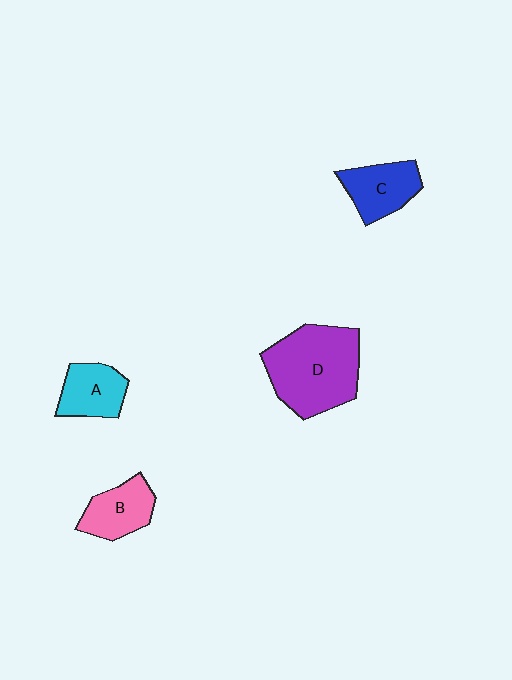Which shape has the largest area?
Shape D (purple).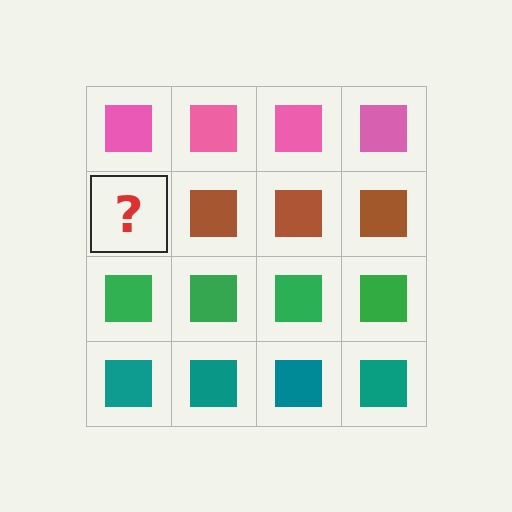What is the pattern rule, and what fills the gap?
The rule is that each row has a consistent color. The gap should be filled with a brown square.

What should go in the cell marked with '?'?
The missing cell should contain a brown square.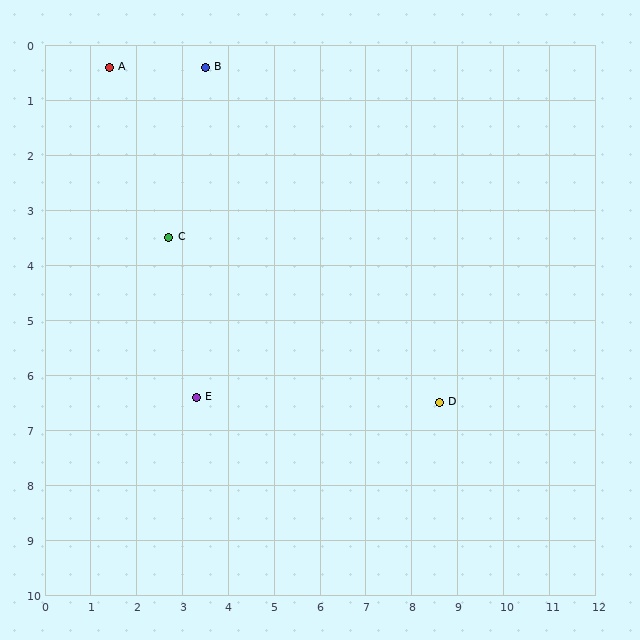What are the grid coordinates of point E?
Point E is at approximately (3.3, 6.4).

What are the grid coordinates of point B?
Point B is at approximately (3.5, 0.4).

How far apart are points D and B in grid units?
Points D and B are about 8.0 grid units apart.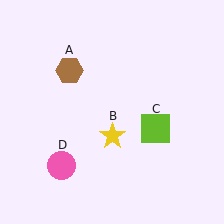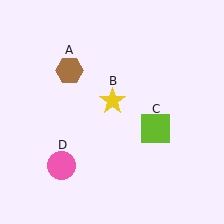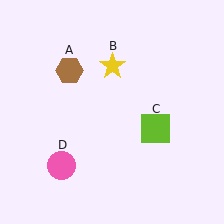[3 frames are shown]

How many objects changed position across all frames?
1 object changed position: yellow star (object B).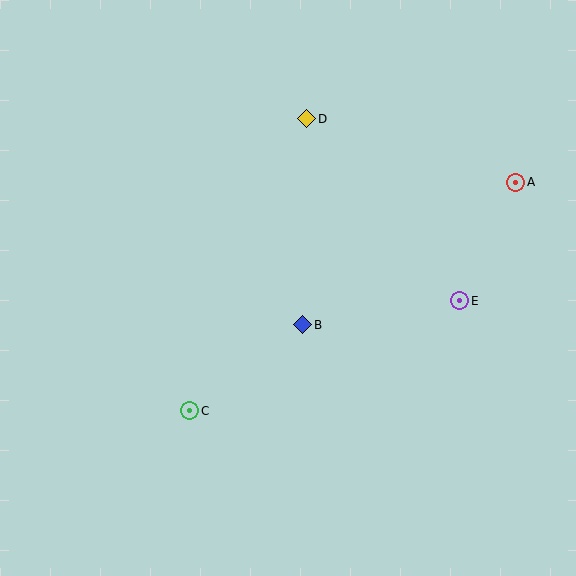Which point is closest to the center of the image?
Point B at (303, 325) is closest to the center.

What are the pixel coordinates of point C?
Point C is at (190, 411).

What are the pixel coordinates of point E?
Point E is at (460, 301).